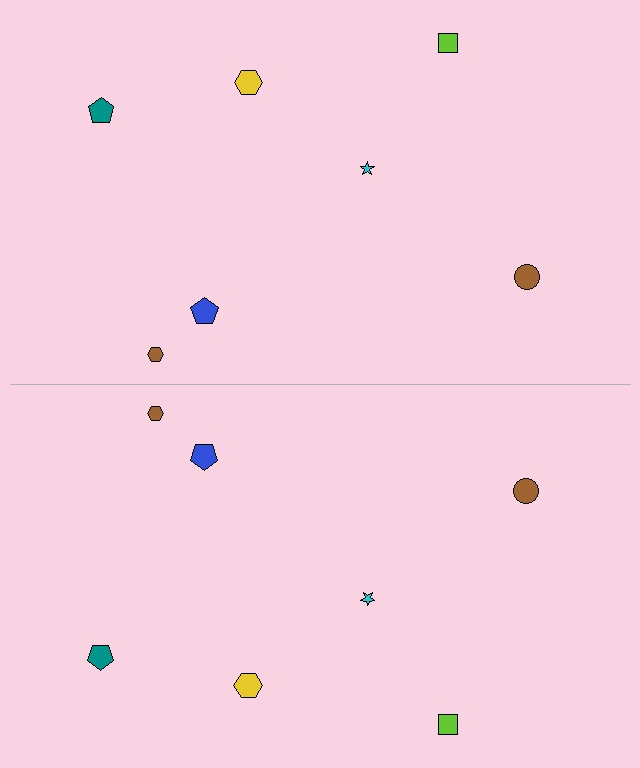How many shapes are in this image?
There are 14 shapes in this image.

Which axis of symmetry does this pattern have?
The pattern has a horizontal axis of symmetry running through the center of the image.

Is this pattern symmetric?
Yes, this pattern has bilateral (reflection) symmetry.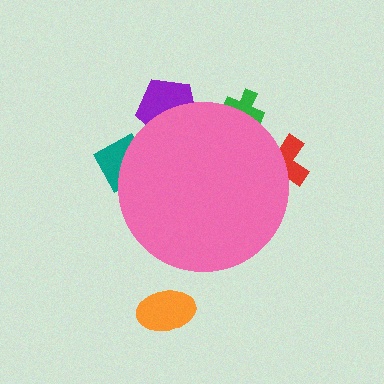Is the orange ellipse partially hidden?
No, the orange ellipse is fully visible.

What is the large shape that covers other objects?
A pink circle.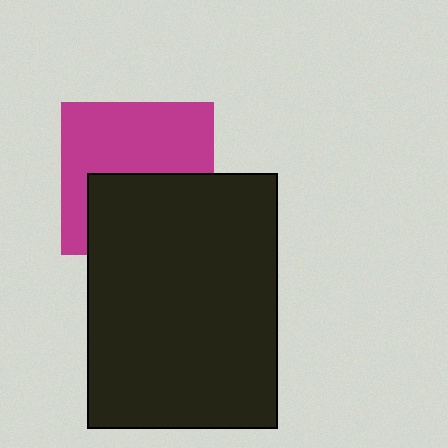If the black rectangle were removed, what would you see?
You would see the complete magenta square.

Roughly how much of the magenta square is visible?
About half of it is visible (roughly 56%).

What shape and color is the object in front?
The object in front is a black rectangle.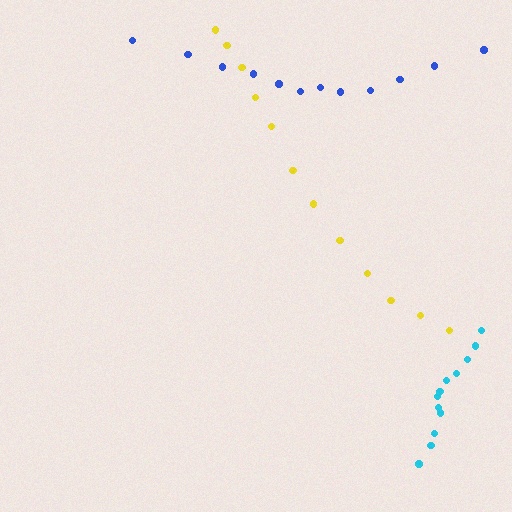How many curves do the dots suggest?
There are 3 distinct paths.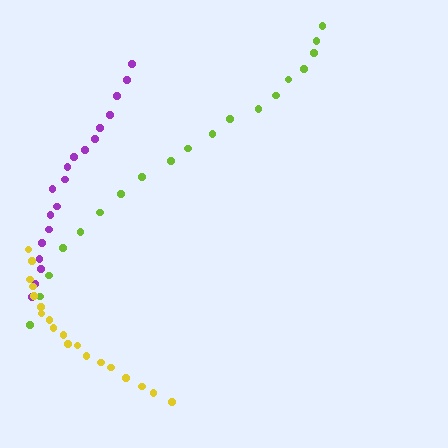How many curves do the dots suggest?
There are 3 distinct paths.